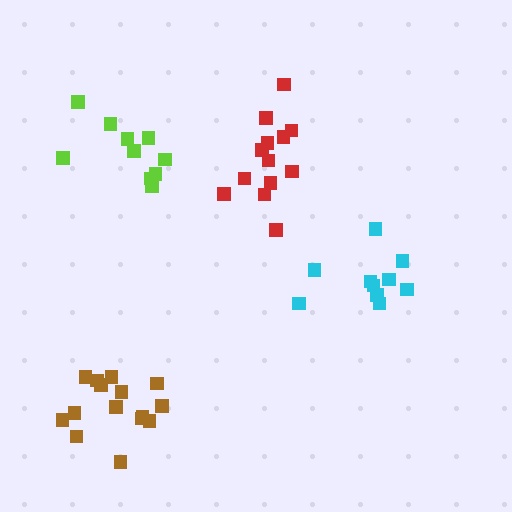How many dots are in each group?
Group 1: 10 dots, Group 2: 10 dots, Group 3: 15 dots, Group 4: 13 dots (48 total).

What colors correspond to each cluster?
The clusters are colored: lime, cyan, brown, red.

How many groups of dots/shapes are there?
There are 4 groups.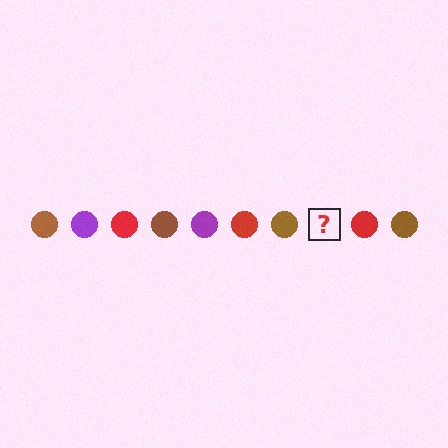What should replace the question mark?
The question mark should be replaced with a purple circle.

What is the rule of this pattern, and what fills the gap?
The rule is that the pattern cycles through brown, purple, red circles. The gap should be filled with a purple circle.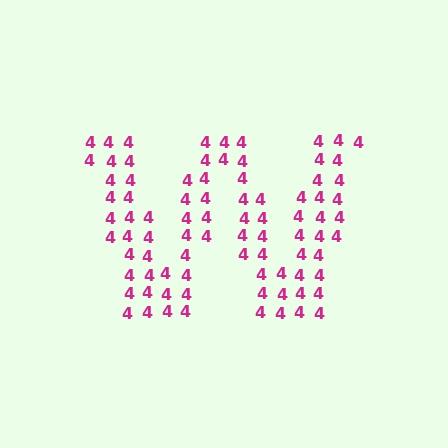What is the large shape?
The large shape is the letter W.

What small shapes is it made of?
It is made of small digit 4's.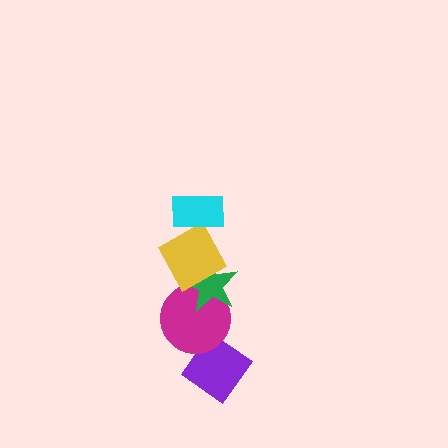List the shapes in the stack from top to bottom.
From top to bottom: the cyan rectangle, the yellow square, the green star, the magenta circle, the purple diamond.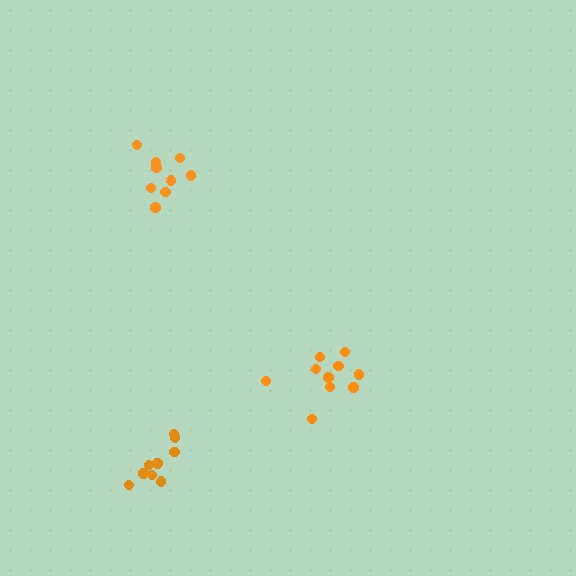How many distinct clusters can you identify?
There are 3 distinct clusters.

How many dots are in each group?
Group 1: 10 dots, Group 2: 9 dots, Group 3: 9 dots (28 total).